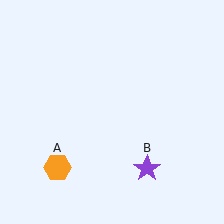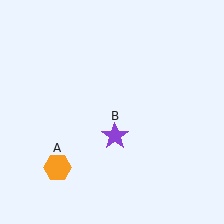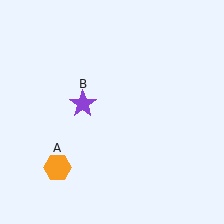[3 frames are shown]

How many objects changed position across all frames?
1 object changed position: purple star (object B).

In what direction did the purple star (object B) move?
The purple star (object B) moved up and to the left.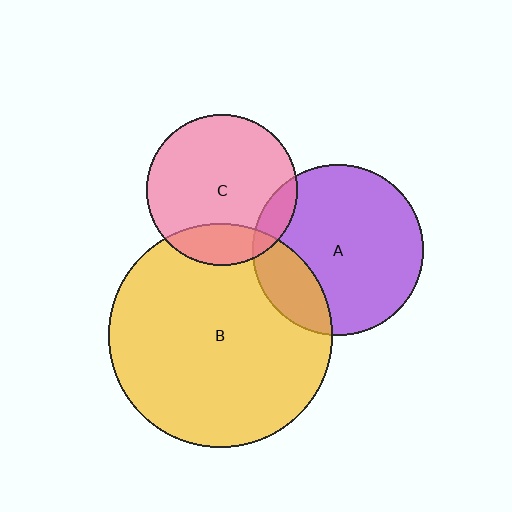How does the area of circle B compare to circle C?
Approximately 2.2 times.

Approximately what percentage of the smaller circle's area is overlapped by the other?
Approximately 10%.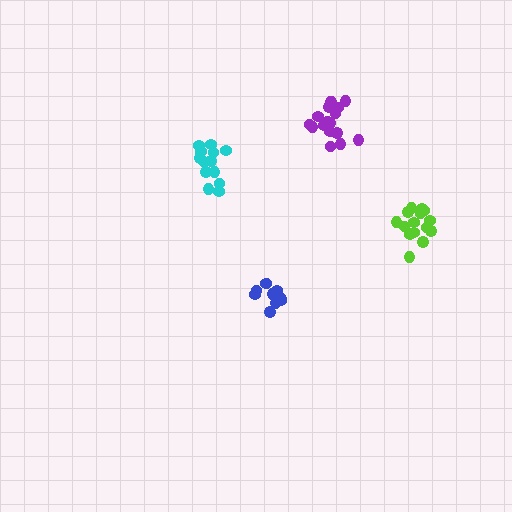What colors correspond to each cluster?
The clusters are colored: cyan, lime, blue, purple.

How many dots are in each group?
Group 1: 13 dots, Group 2: 16 dots, Group 3: 12 dots, Group 4: 17 dots (58 total).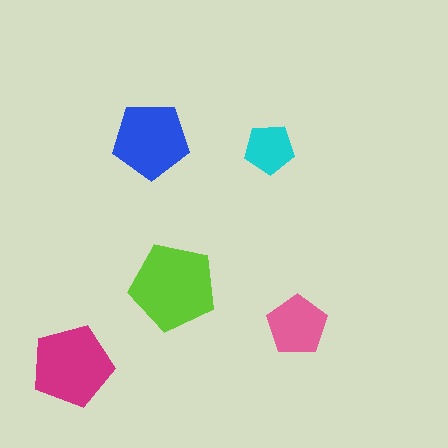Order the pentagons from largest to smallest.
the lime one, the magenta one, the blue one, the pink one, the cyan one.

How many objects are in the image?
There are 5 objects in the image.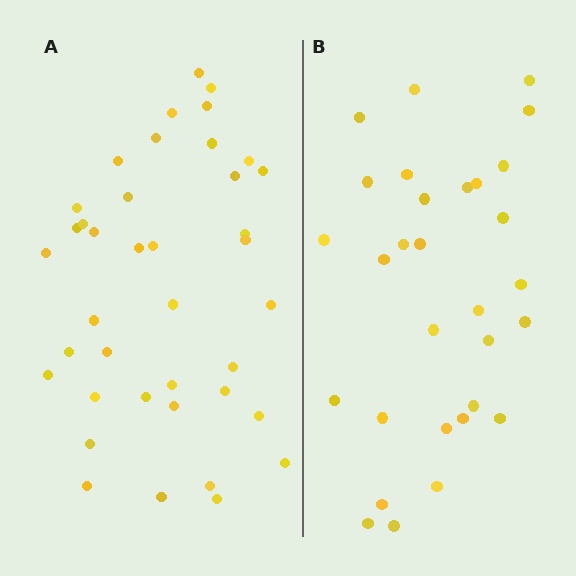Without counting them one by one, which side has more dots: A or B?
Region A (the left region) has more dots.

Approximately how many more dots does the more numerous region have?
Region A has roughly 8 or so more dots than region B.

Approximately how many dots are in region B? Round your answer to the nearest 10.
About 30 dots.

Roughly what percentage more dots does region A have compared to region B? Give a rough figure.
About 30% more.